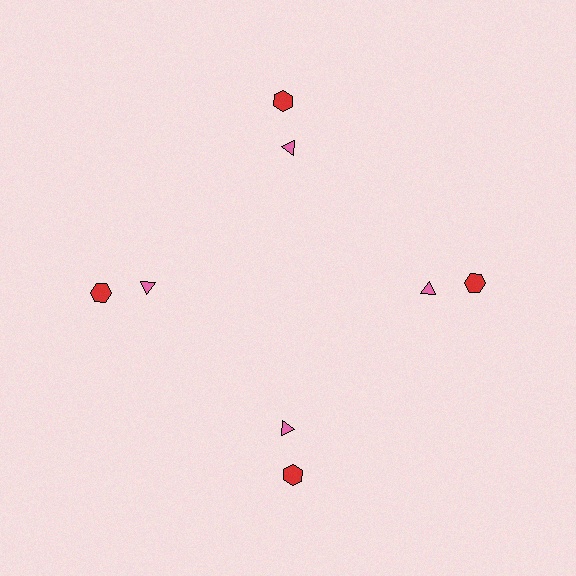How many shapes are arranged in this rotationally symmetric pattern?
There are 8 shapes, arranged in 4 groups of 2.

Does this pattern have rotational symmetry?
Yes, this pattern has 4-fold rotational symmetry. It looks the same after rotating 90 degrees around the center.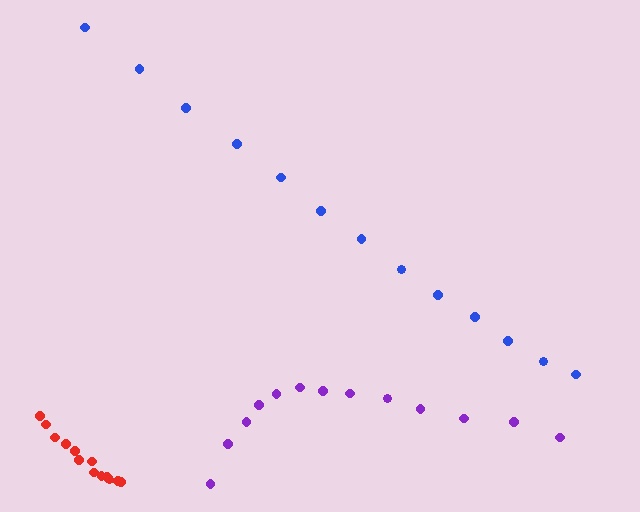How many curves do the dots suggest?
There are 3 distinct paths.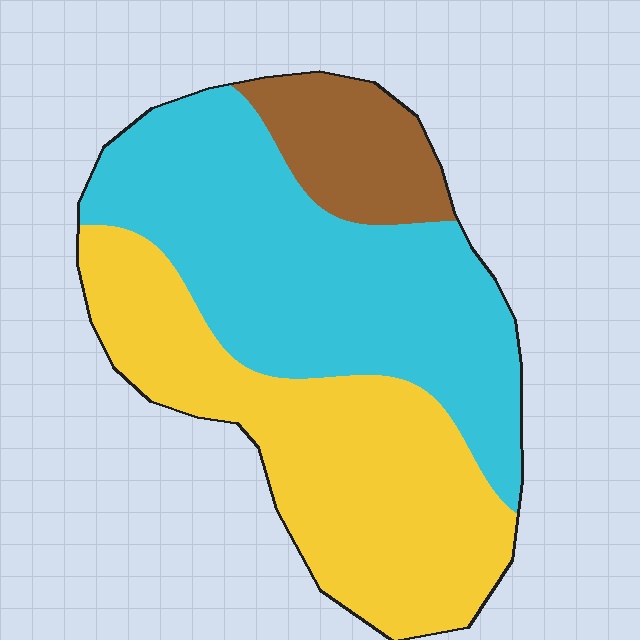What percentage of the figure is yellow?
Yellow covers roughly 40% of the figure.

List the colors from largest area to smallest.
From largest to smallest: cyan, yellow, brown.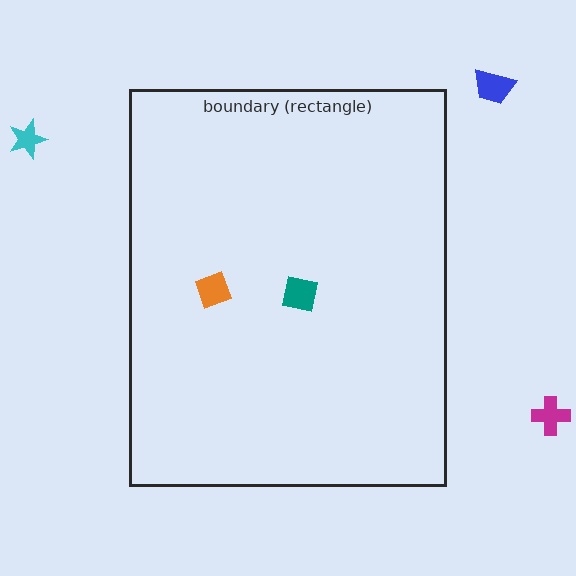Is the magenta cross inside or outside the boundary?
Outside.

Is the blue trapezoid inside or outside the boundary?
Outside.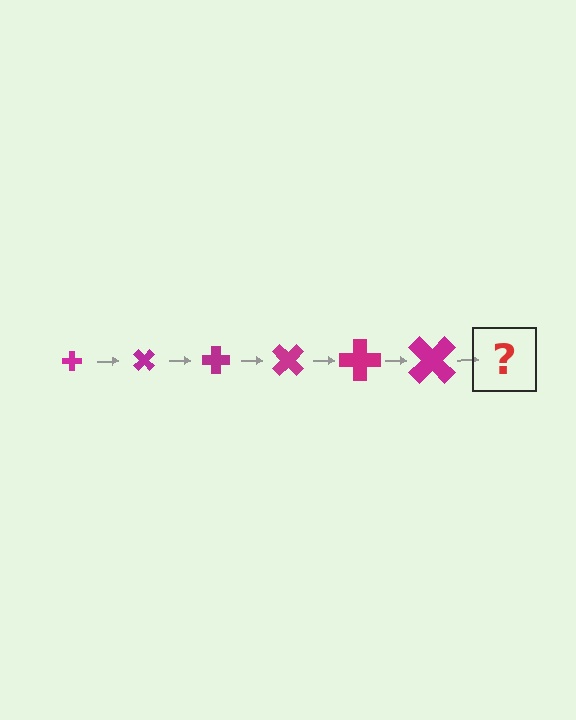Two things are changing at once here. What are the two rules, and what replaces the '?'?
The two rules are that the cross grows larger each step and it rotates 45 degrees each step. The '?' should be a cross, larger than the previous one and rotated 270 degrees from the start.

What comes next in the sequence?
The next element should be a cross, larger than the previous one and rotated 270 degrees from the start.